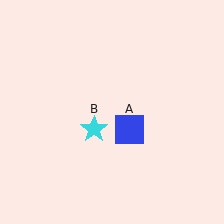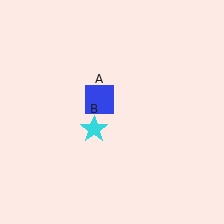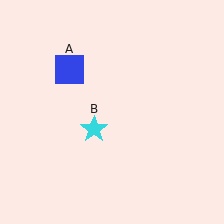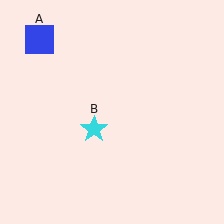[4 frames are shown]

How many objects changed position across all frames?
1 object changed position: blue square (object A).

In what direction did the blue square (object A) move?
The blue square (object A) moved up and to the left.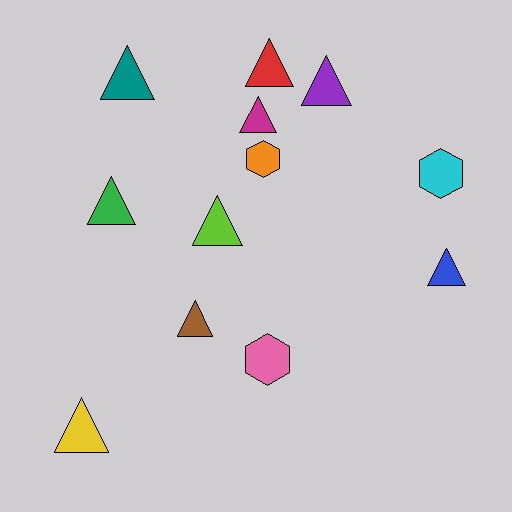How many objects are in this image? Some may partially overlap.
There are 12 objects.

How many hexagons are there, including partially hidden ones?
There are 3 hexagons.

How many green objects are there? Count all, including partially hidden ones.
There is 1 green object.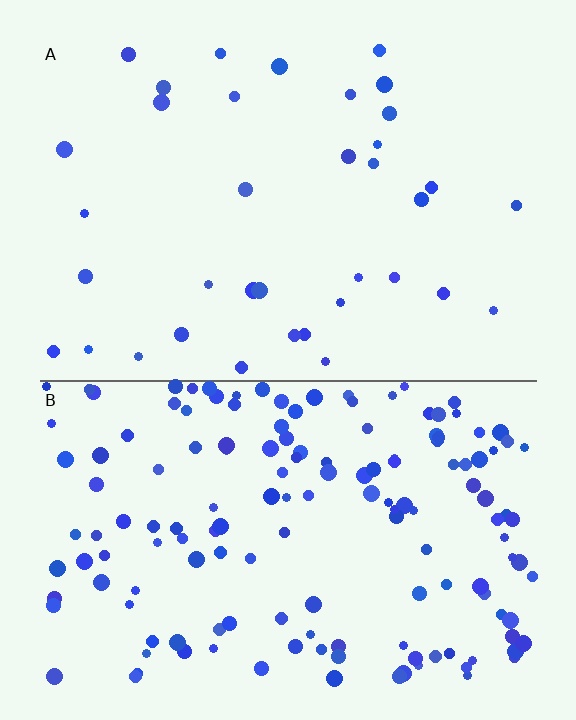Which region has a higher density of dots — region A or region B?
B (the bottom).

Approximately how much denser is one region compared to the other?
Approximately 4.3× — region B over region A.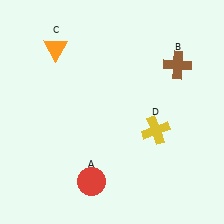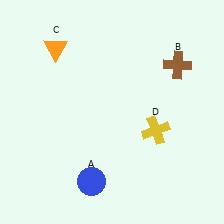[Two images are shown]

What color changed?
The circle (A) changed from red in Image 1 to blue in Image 2.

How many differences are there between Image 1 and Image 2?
There is 1 difference between the two images.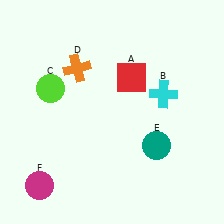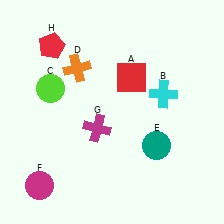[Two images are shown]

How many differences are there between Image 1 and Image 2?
There are 2 differences between the two images.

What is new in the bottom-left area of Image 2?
A magenta cross (G) was added in the bottom-left area of Image 2.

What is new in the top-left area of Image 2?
A red pentagon (H) was added in the top-left area of Image 2.